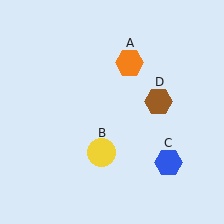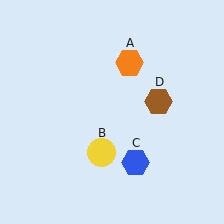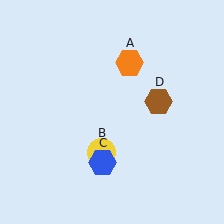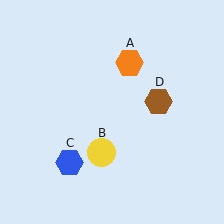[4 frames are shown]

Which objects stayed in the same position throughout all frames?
Orange hexagon (object A) and yellow circle (object B) and brown hexagon (object D) remained stationary.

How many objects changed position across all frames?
1 object changed position: blue hexagon (object C).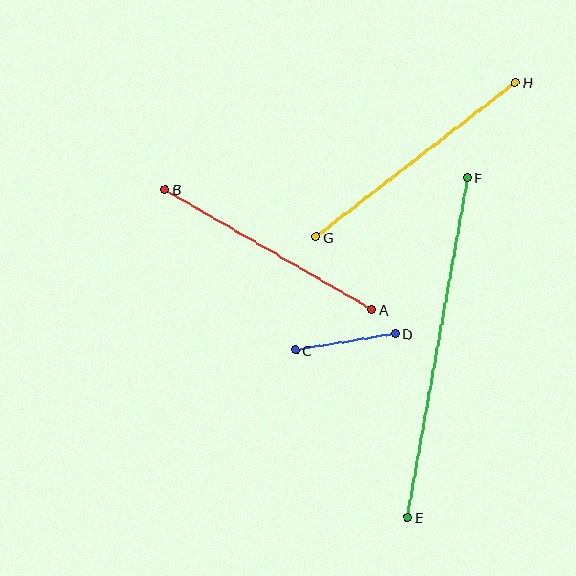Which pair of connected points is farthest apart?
Points E and F are farthest apart.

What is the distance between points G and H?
The distance is approximately 252 pixels.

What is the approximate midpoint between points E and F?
The midpoint is at approximately (438, 348) pixels.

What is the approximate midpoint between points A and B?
The midpoint is at approximately (268, 250) pixels.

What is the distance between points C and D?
The distance is approximately 101 pixels.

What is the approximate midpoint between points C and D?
The midpoint is at approximately (345, 342) pixels.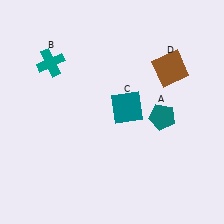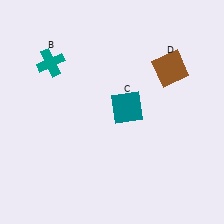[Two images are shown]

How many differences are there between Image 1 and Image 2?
There is 1 difference between the two images.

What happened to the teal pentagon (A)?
The teal pentagon (A) was removed in Image 2. It was in the bottom-right area of Image 1.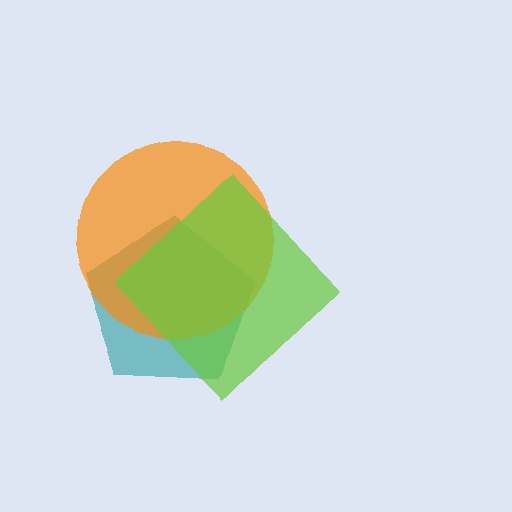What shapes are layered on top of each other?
The layered shapes are: a teal pentagon, an orange circle, a lime diamond.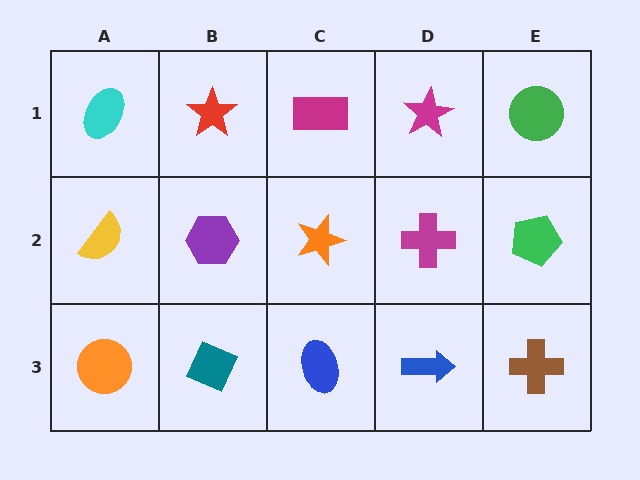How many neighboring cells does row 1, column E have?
2.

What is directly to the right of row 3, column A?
A teal diamond.